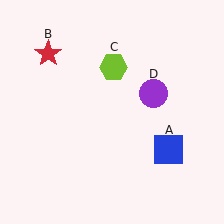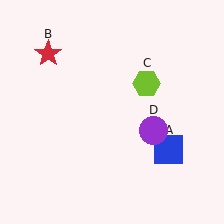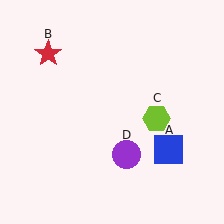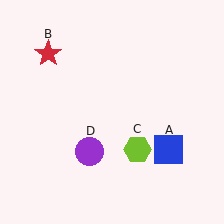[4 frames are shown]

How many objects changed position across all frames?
2 objects changed position: lime hexagon (object C), purple circle (object D).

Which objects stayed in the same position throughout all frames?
Blue square (object A) and red star (object B) remained stationary.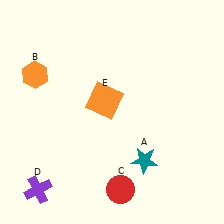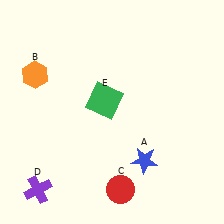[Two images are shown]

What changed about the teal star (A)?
In Image 1, A is teal. In Image 2, it changed to blue.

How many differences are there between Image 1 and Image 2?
There are 2 differences between the two images.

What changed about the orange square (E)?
In Image 1, E is orange. In Image 2, it changed to green.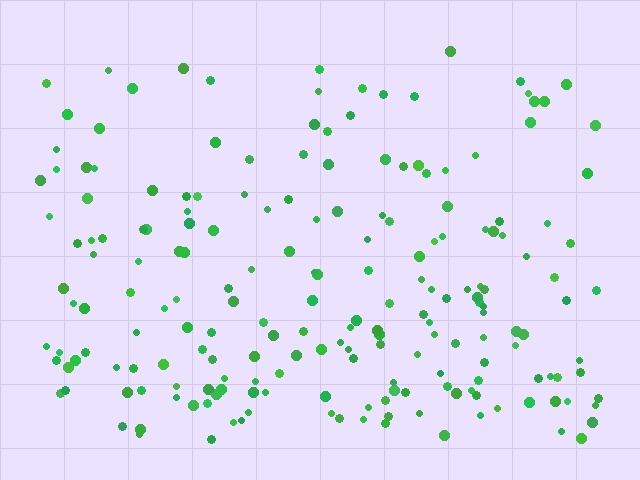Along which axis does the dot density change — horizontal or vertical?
Vertical.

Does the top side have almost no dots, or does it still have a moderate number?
Still a moderate number, just noticeably fewer than the bottom.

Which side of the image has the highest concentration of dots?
The bottom.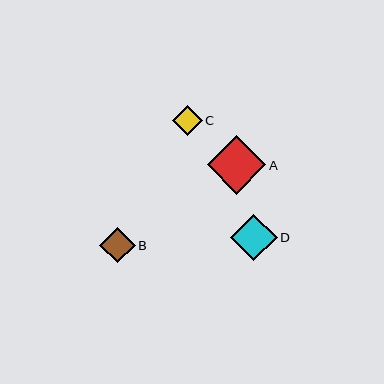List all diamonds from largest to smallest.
From largest to smallest: A, D, B, C.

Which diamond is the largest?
Diamond A is the largest with a size of approximately 59 pixels.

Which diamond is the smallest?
Diamond C is the smallest with a size of approximately 30 pixels.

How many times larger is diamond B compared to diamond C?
Diamond B is approximately 1.2 times the size of diamond C.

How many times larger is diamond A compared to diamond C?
Diamond A is approximately 2.0 times the size of diamond C.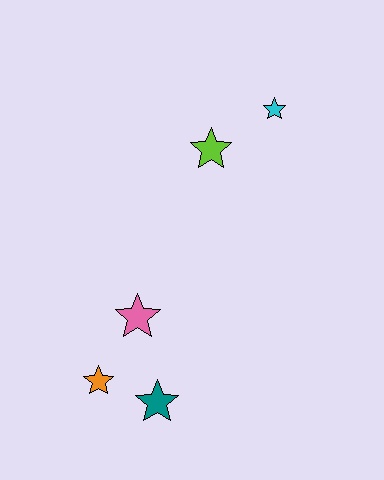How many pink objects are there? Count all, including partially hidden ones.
There is 1 pink object.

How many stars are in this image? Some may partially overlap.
There are 5 stars.